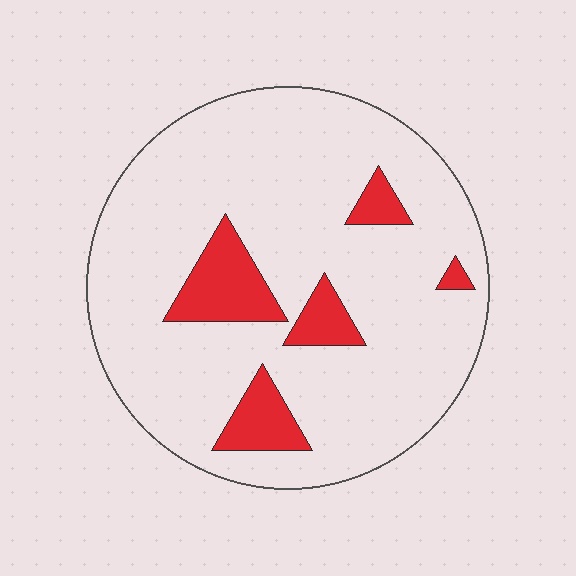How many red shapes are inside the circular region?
5.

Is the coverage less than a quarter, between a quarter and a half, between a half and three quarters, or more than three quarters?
Less than a quarter.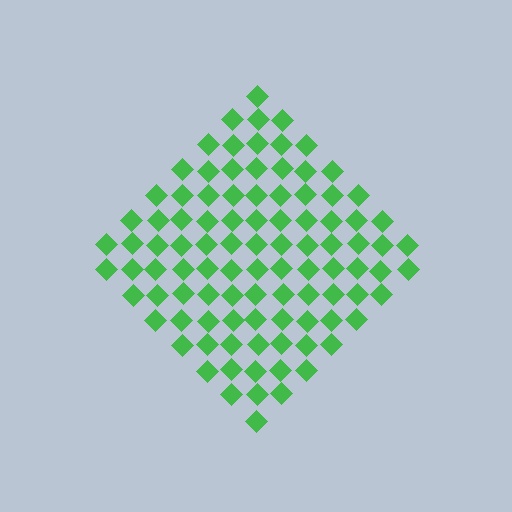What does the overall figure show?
The overall figure shows a diamond.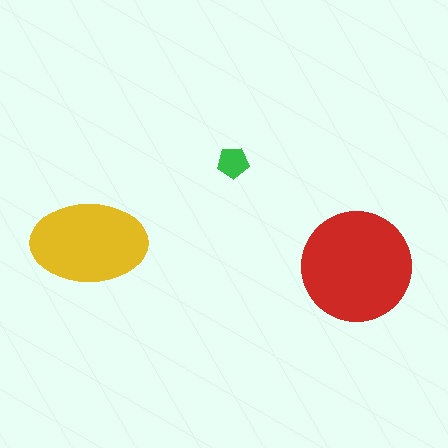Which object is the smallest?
The green pentagon.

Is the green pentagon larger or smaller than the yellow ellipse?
Smaller.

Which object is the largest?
The red circle.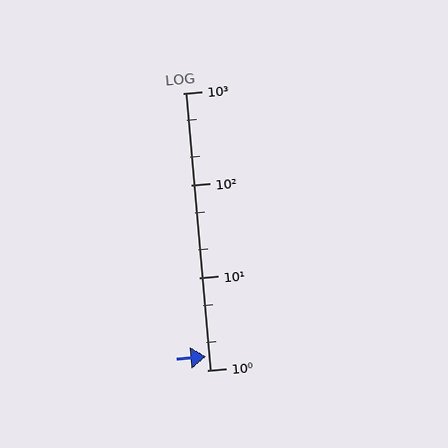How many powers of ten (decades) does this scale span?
The scale spans 3 decades, from 1 to 1000.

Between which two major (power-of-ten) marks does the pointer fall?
The pointer is between 1 and 10.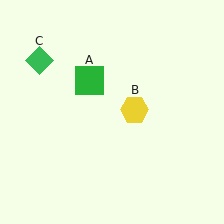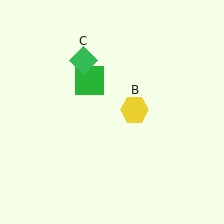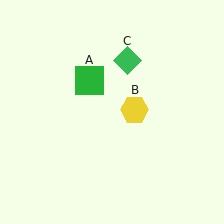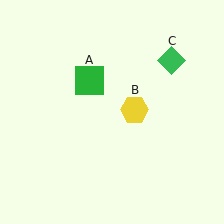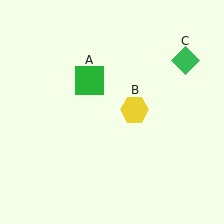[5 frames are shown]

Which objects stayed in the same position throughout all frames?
Green square (object A) and yellow hexagon (object B) remained stationary.